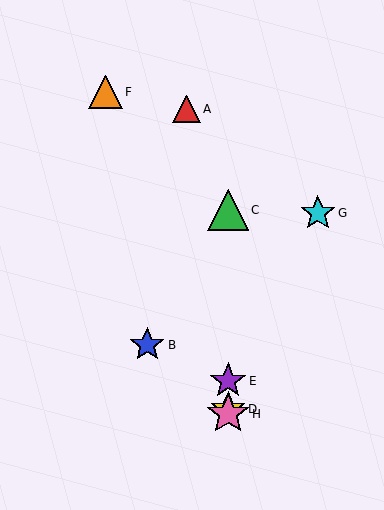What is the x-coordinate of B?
Object B is at x≈147.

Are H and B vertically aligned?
No, H is at x≈228 and B is at x≈147.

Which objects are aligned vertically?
Objects C, D, E, H are aligned vertically.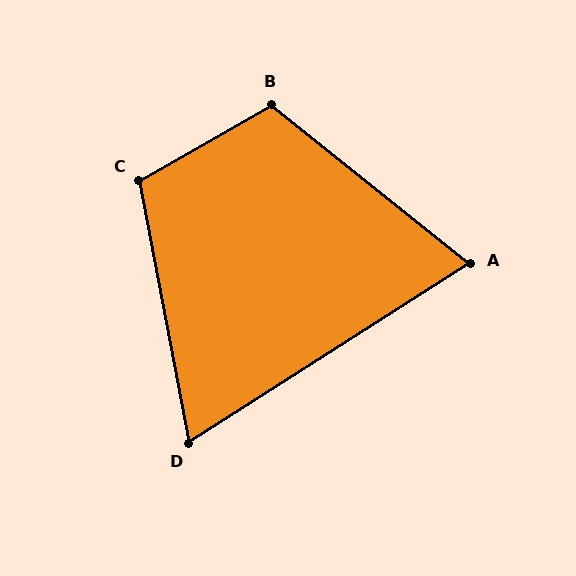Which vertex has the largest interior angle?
B, at approximately 112 degrees.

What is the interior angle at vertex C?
Approximately 109 degrees (obtuse).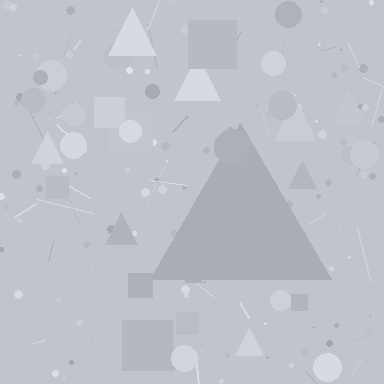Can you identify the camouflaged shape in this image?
The camouflaged shape is a triangle.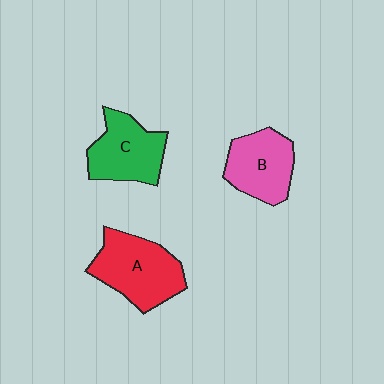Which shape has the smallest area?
Shape B (pink).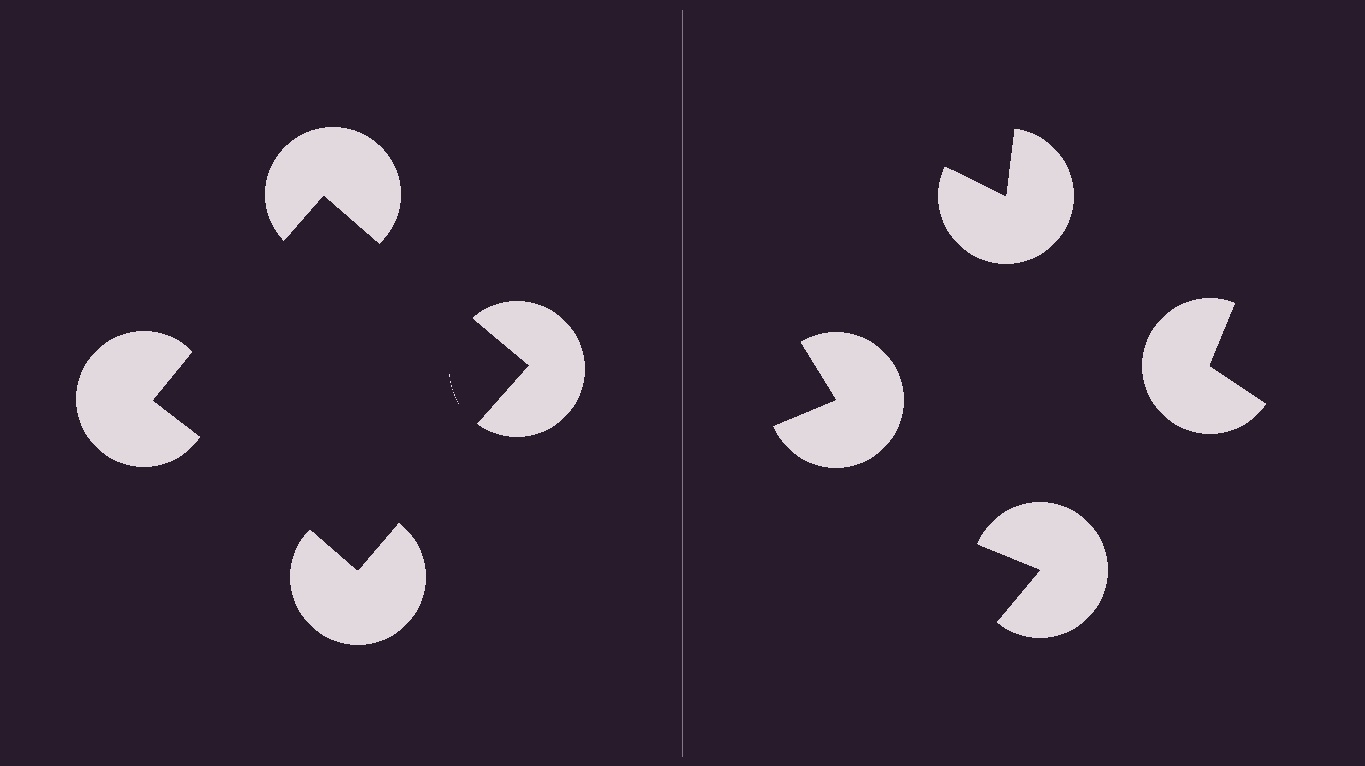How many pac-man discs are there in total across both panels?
8 — 4 on each side.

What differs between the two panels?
The pac-man discs are positioned identically on both sides; only the wedge orientations differ. On the left they align to a square; on the right they are misaligned.